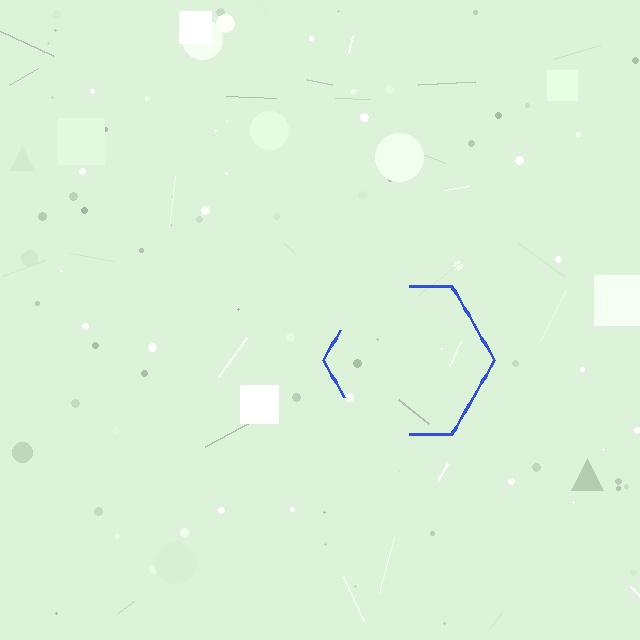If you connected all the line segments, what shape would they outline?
They would outline a hexagon.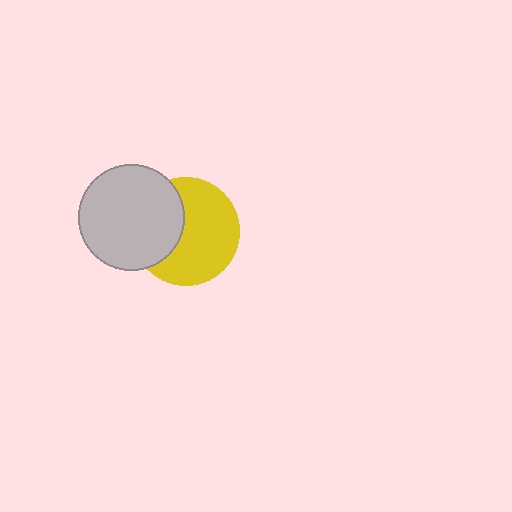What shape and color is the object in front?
The object in front is a light gray circle.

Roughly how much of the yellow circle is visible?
About half of it is visible (roughly 64%).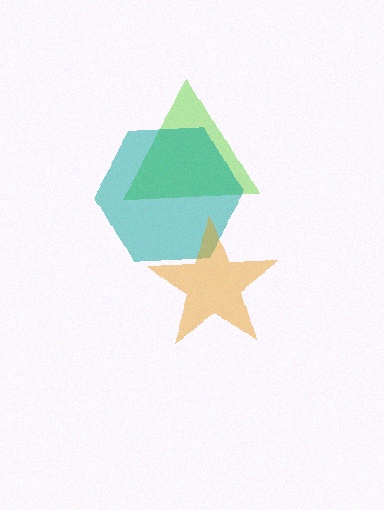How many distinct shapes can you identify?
There are 3 distinct shapes: a lime triangle, a teal hexagon, an orange star.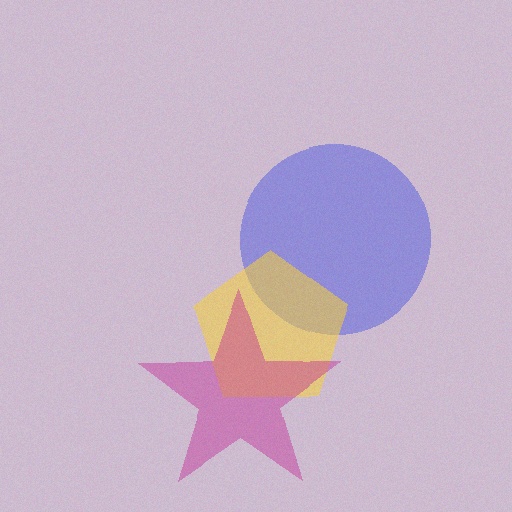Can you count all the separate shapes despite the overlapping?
Yes, there are 3 separate shapes.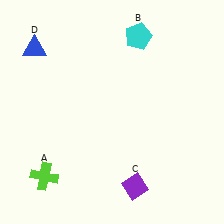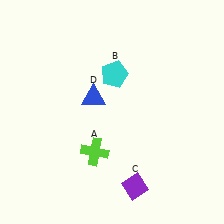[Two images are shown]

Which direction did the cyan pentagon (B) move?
The cyan pentagon (B) moved down.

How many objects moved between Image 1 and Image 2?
3 objects moved between the two images.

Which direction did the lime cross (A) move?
The lime cross (A) moved right.